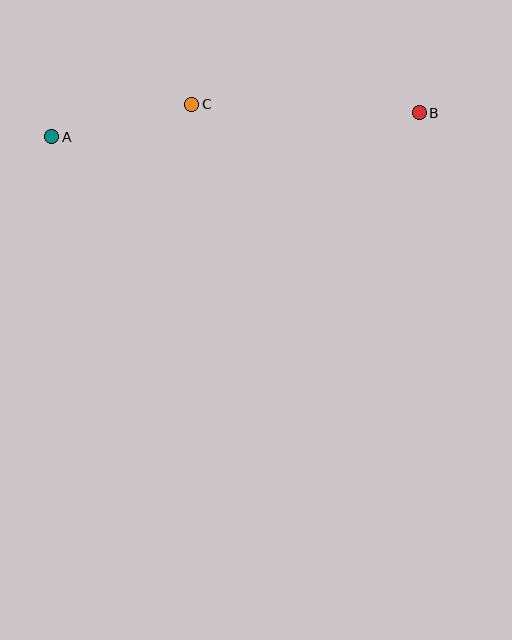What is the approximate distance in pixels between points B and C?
The distance between B and C is approximately 228 pixels.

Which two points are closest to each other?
Points A and C are closest to each other.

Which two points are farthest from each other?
Points A and B are farthest from each other.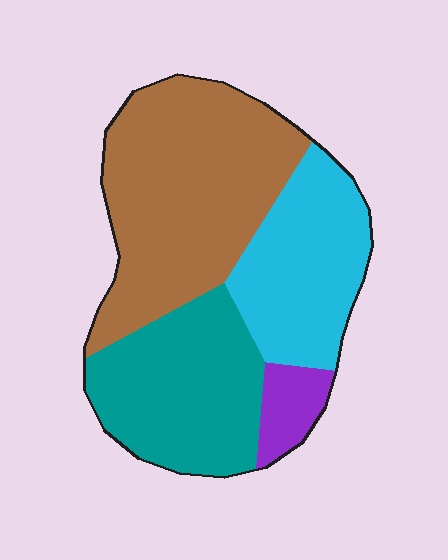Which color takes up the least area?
Purple, at roughly 5%.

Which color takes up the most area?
Brown, at roughly 40%.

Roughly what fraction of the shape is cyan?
Cyan covers roughly 25% of the shape.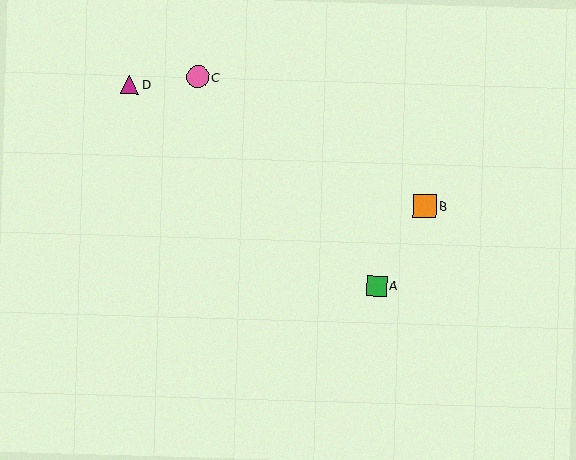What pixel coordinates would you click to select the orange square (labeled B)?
Click at (425, 206) to select the orange square B.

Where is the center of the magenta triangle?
The center of the magenta triangle is at (130, 84).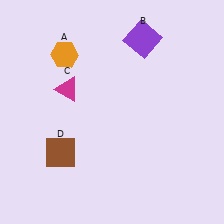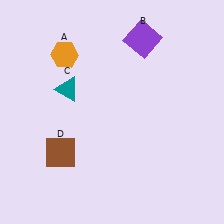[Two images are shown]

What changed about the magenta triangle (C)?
In Image 1, C is magenta. In Image 2, it changed to teal.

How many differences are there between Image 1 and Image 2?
There is 1 difference between the two images.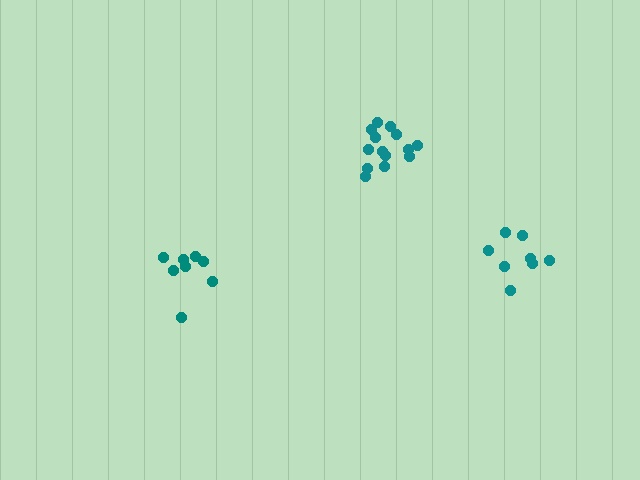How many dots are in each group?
Group 1: 8 dots, Group 2: 8 dots, Group 3: 14 dots (30 total).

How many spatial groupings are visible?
There are 3 spatial groupings.